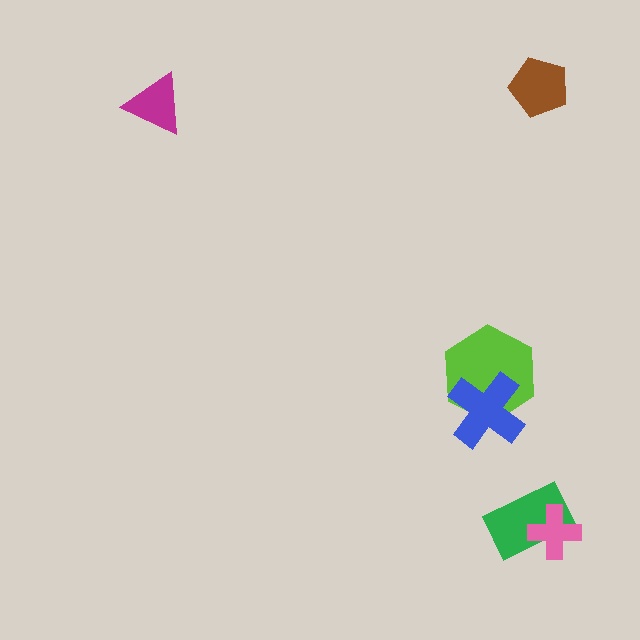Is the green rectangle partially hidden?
Yes, it is partially covered by another shape.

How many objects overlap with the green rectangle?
1 object overlaps with the green rectangle.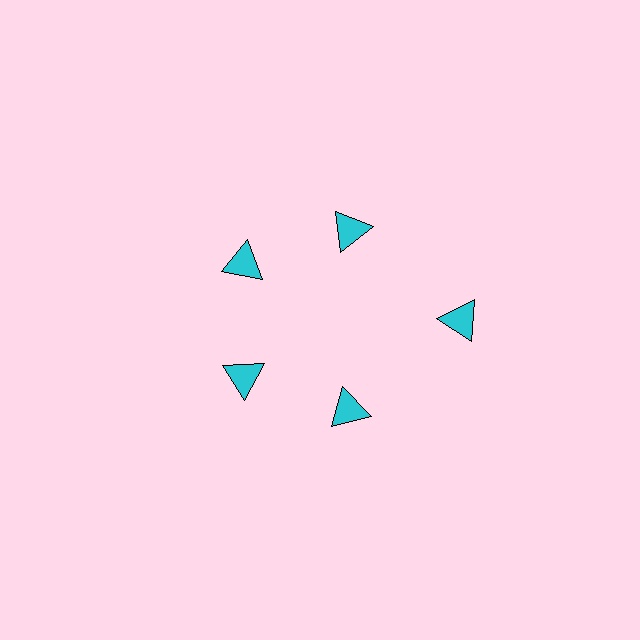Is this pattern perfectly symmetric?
No. The 5 cyan triangles are arranged in a ring, but one element near the 3 o'clock position is pushed outward from the center, breaking the 5-fold rotational symmetry.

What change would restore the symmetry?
The symmetry would be restored by moving it inward, back onto the ring so that all 5 triangles sit at equal angles and equal distance from the center.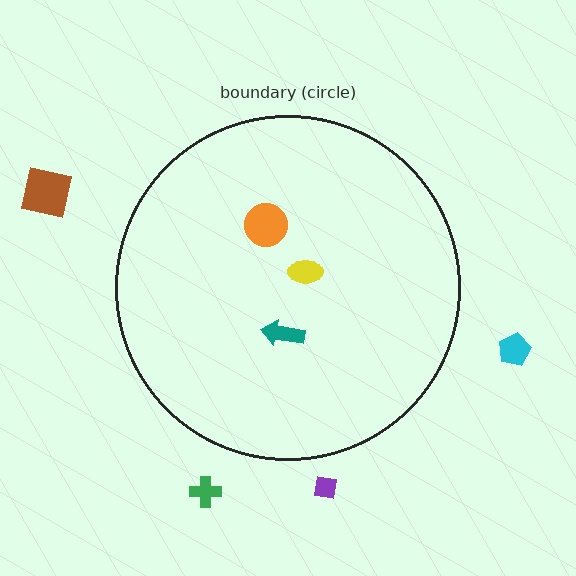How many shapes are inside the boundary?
3 inside, 4 outside.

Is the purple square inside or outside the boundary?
Outside.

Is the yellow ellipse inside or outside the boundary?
Inside.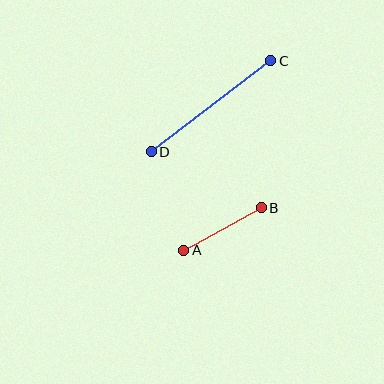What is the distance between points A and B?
The distance is approximately 88 pixels.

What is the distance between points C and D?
The distance is approximately 150 pixels.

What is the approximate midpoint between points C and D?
The midpoint is at approximately (211, 106) pixels.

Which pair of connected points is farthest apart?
Points C and D are farthest apart.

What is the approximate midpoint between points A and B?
The midpoint is at approximately (223, 229) pixels.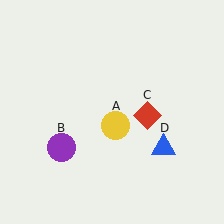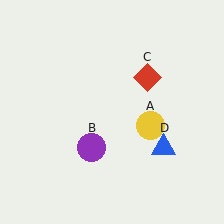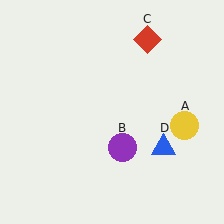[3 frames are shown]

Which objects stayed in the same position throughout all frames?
Blue triangle (object D) remained stationary.